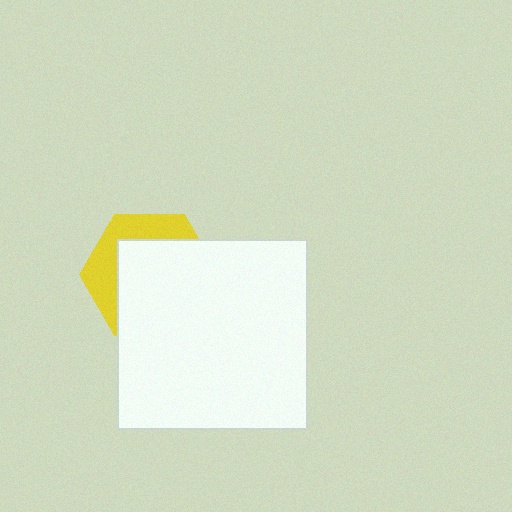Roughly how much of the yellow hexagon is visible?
A small part of it is visible (roughly 35%).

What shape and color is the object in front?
The object in front is a white square.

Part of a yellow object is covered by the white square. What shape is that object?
It is a hexagon.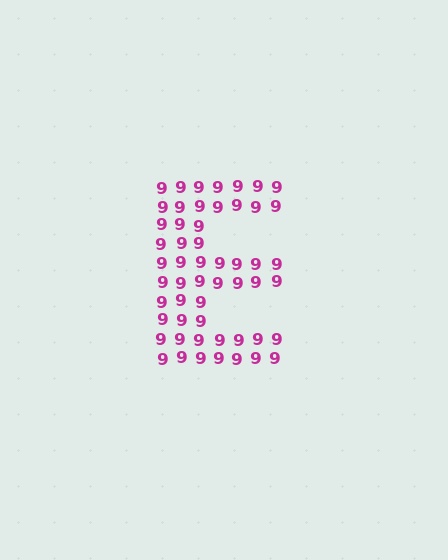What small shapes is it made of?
It is made of small digit 9's.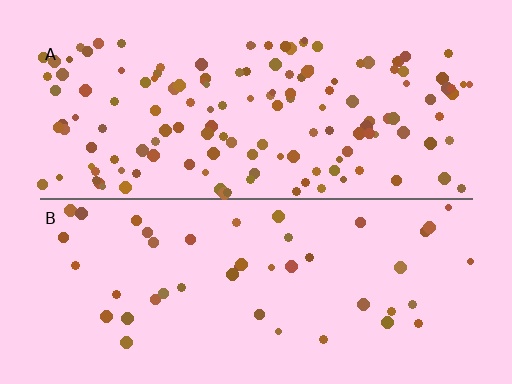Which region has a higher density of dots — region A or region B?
A (the top).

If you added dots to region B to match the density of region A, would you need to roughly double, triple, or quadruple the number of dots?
Approximately triple.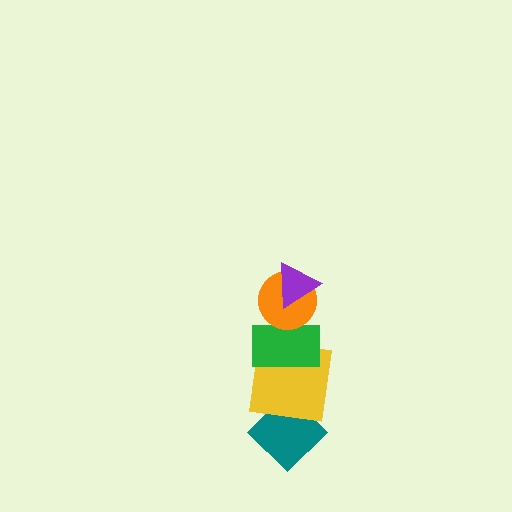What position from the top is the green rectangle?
The green rectangle is 3rd from the top.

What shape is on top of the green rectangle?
The orange circle is on top of the green rectangle.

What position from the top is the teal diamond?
The teal diamond is 5th from the top.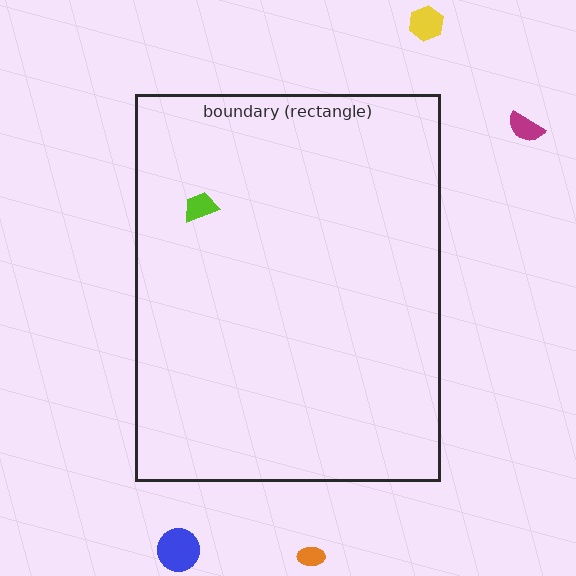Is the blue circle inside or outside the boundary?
Outside.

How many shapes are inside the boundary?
1 inside, 4 outside.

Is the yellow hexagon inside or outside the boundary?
Outside.